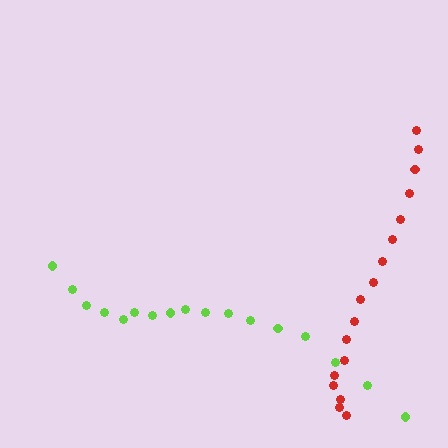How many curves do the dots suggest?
There are 2 distinct paths.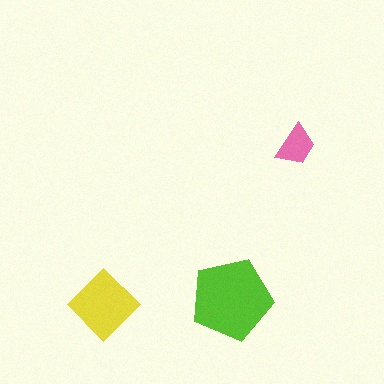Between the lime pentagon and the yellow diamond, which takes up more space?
The lime pentagon.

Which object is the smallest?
The pink trapezoid.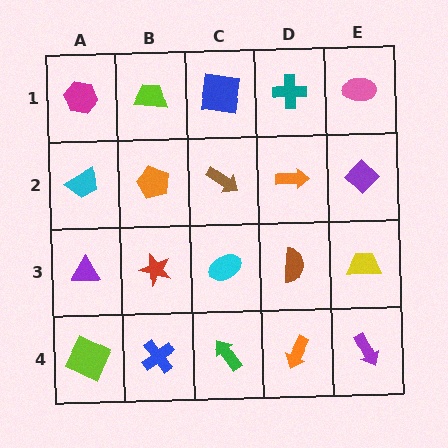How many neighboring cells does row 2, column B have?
4.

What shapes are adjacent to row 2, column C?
A blue square (row 1, column C), a cyan ellipse (row 3, column C), an orange pentagon (row 2, column B), an orange arrow (row 2, column D).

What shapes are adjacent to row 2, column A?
A magenta hexagon (row 1, column A), a purple triangle (row 3, column A), an orange pentagon (row 2, column B).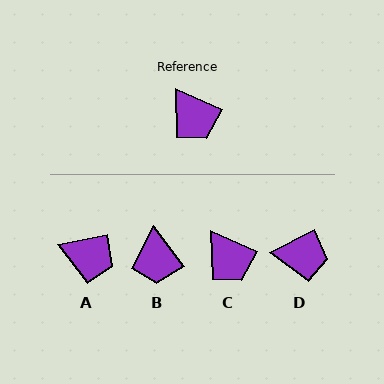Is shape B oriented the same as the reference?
No, it is off by about 29 degrees.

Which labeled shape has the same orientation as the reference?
C.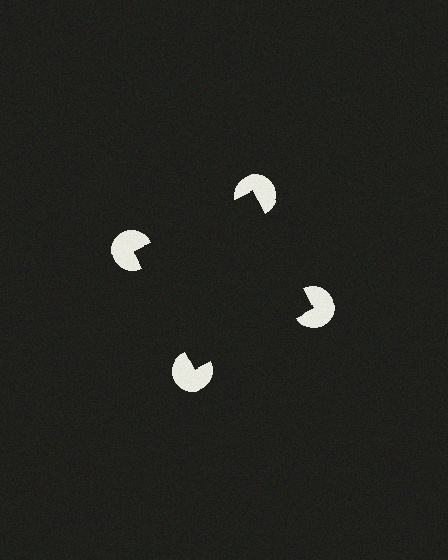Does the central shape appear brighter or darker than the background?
It typically appears slightly darker than the background, even though no actual brightness change is drawn.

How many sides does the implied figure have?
4 sides.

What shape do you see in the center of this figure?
An illusory square — its edges are inferred from the aligned wedge cuts in the pac-man discs, not physically drawn.